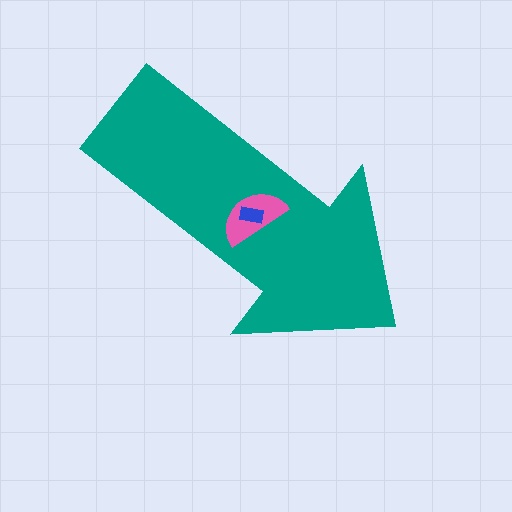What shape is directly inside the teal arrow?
The pink semicircle.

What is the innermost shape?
The blue rectangle.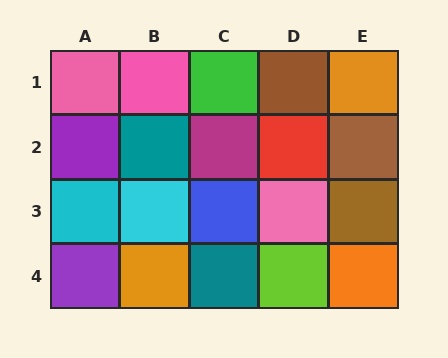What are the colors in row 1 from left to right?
Pink, pink, green, brown, orange.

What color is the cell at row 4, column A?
Purple.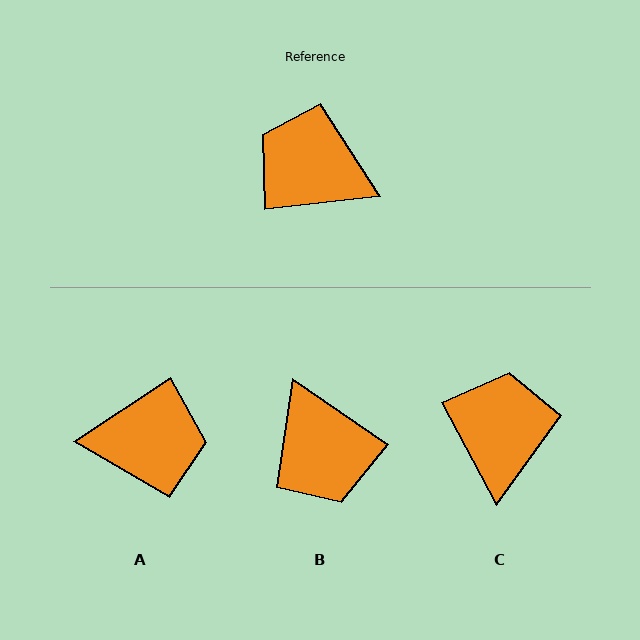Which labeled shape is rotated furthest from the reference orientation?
A, about 153 degrees away.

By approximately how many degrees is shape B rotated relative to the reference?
Approximately 139 degrees counter-clockwise.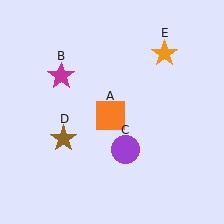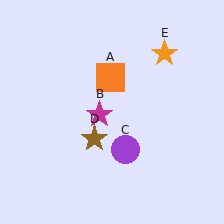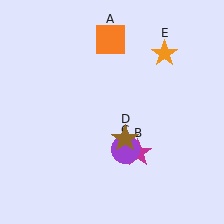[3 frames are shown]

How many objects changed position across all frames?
3 objects changed position: orange square (object A), magenta star (object B), brown star (object D).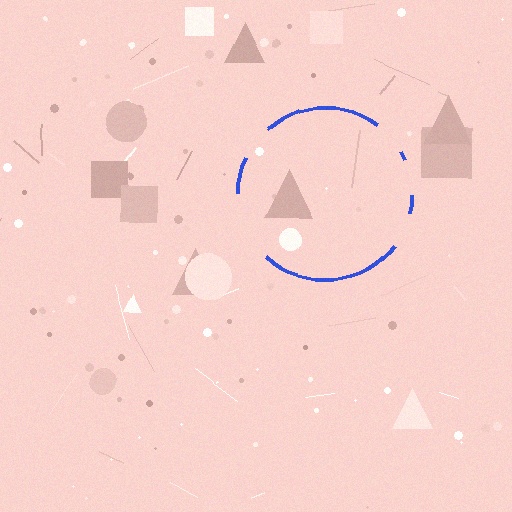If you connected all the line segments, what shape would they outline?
They would outline a circle.